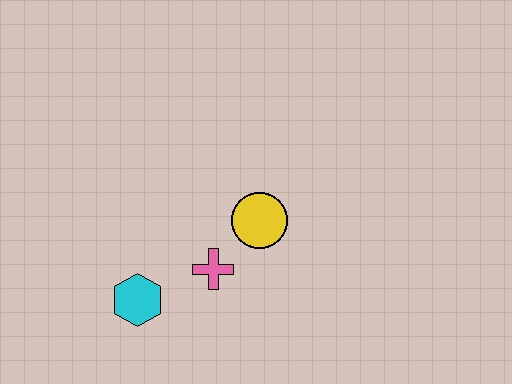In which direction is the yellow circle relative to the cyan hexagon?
The yellow circle is to the right of the cyan hexagon.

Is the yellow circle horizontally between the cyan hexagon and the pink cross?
No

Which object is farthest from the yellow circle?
The cyan hexagon is farthest from the yellow circle.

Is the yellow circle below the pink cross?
No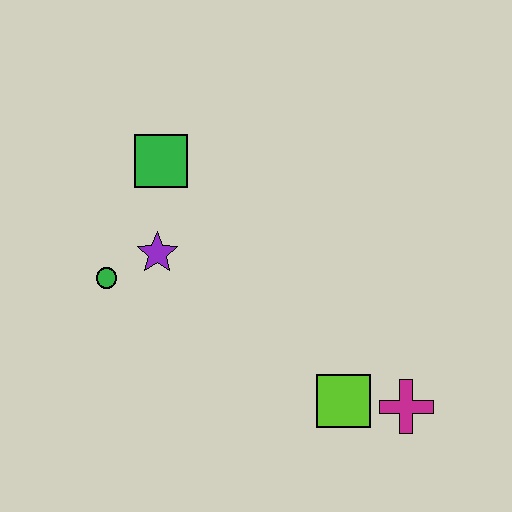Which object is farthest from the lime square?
The green square is farthest from the lime square.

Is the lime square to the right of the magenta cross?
No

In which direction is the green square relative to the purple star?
The green square is above the purple star.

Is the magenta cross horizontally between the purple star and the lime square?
No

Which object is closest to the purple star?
The green circle is closest to the purple star.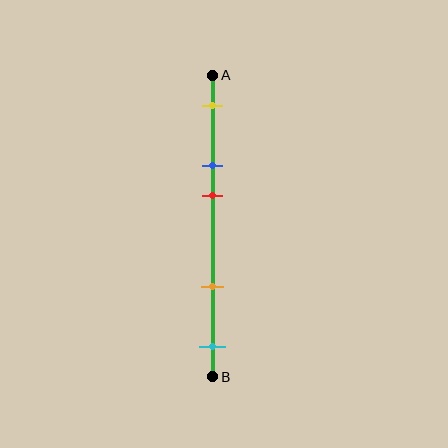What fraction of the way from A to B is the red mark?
The red mark is approximately 40% (0.4) of the way from A to B.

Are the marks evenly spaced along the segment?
No, the marks are not evenly spaced.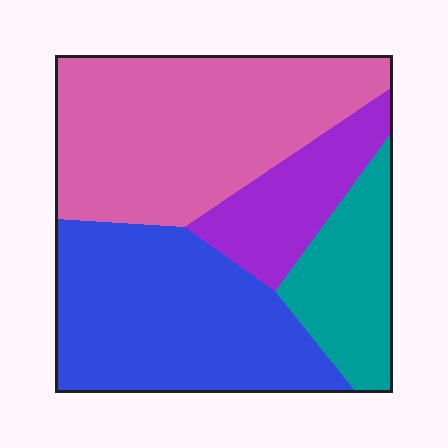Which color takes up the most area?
Pink, at roughly 40%.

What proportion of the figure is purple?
Purple covers around 15% of the figure.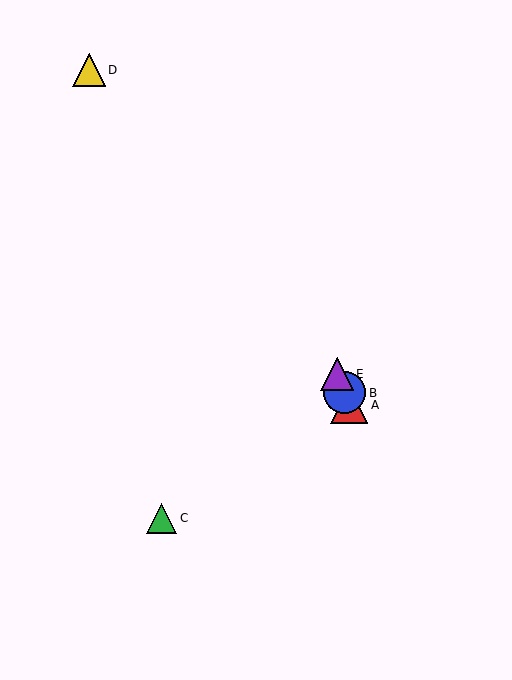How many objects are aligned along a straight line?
3 objects (A, B, E) are aligned along a straight line.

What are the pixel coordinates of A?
Object A is at (349, 405).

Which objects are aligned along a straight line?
Objects A, B, E are aligned along a straight line.